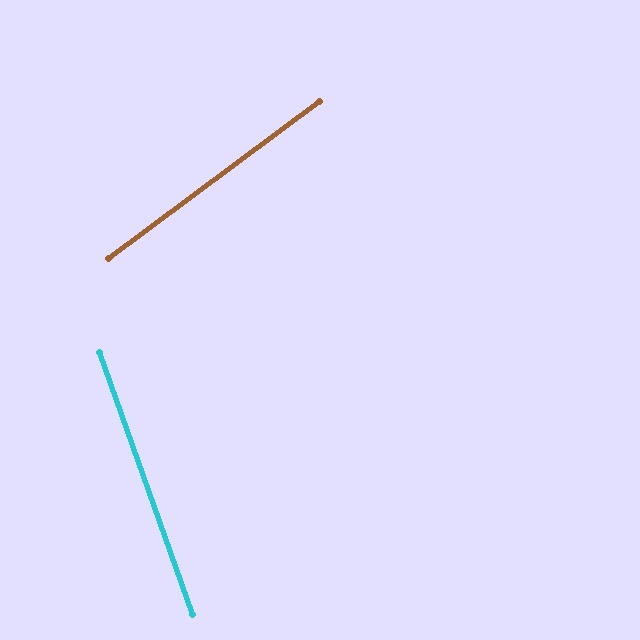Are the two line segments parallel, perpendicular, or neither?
Neither parallel nor perpendicular — they differ by about 73°.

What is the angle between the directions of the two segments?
Approximately 73 degrees.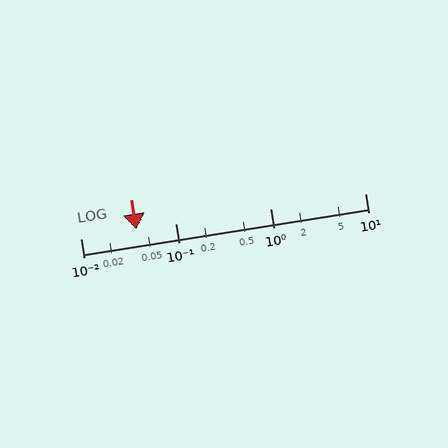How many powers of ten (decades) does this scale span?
The scale spans 3 decades, from 0.01 to 10.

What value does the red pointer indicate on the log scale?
The pointer indicates approximately 0.039.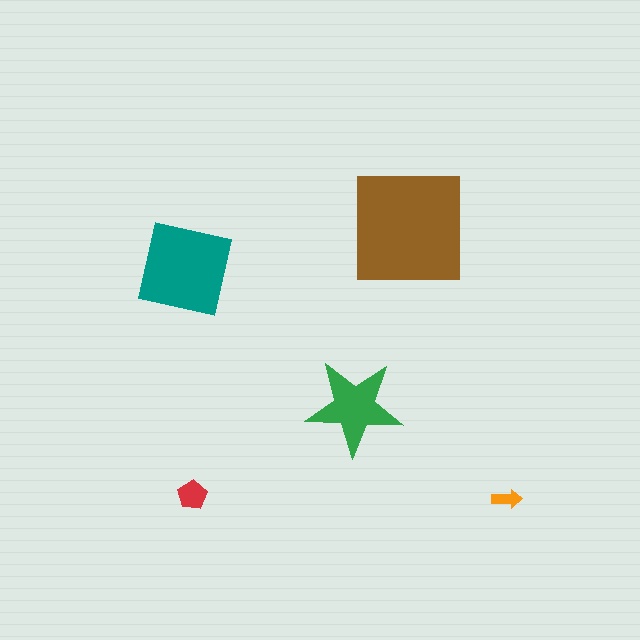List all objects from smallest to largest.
The orange arrow, the red pentagon, the green star, the teal square, the brown square.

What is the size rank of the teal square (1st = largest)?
2nd.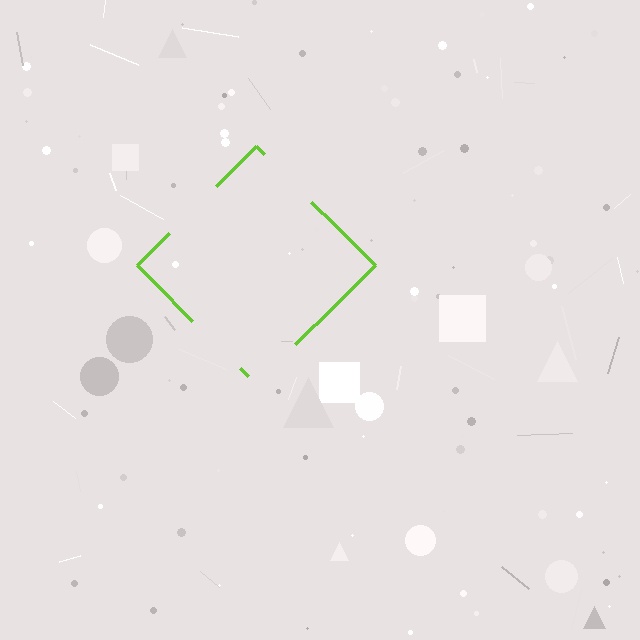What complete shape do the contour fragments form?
The contour fragments form a diamond.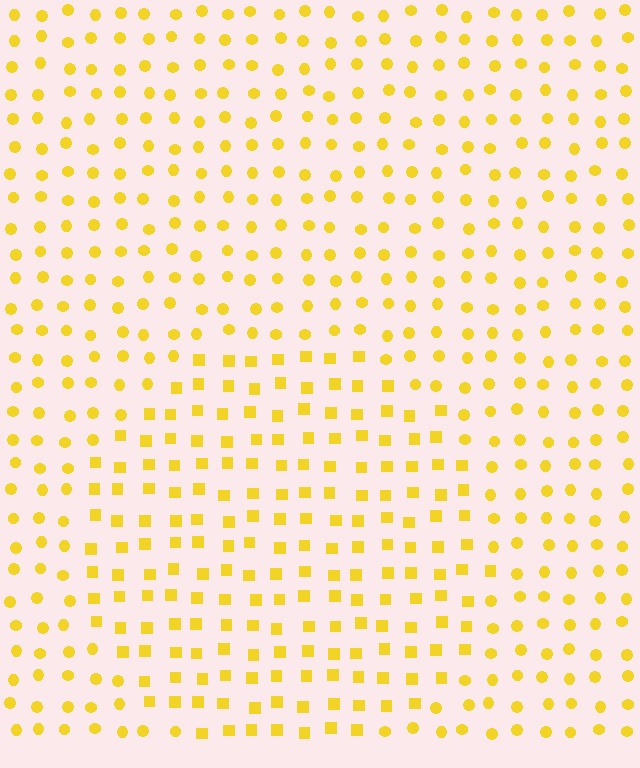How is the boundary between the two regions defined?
The boundary is defined by a change in element shape: squares inside vs. circles outside. All elements share the same color and spacing.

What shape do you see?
I see a circle.